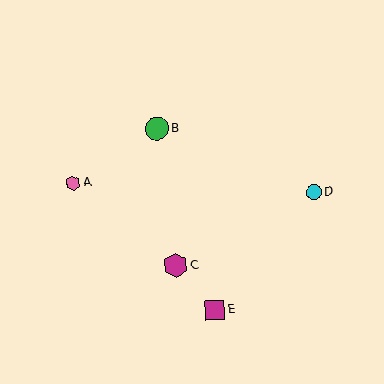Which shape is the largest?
The magenta hexagon (labeled C) is the largest.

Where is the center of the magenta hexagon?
The center of the magenta hexagon is at (176, 266).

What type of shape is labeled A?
Shape A is a pink hexagon.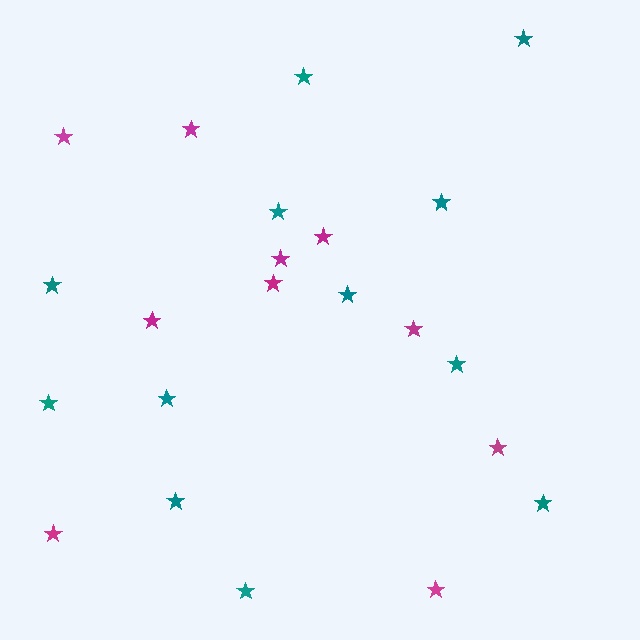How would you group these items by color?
There are 2 groups: one group of teal stars (12) and one group of magenta stars (10).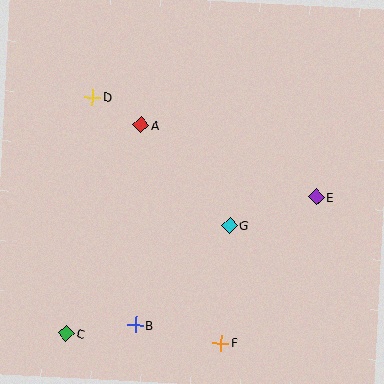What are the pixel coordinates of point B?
Point B is at (136, 325).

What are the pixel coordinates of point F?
Point F is at (221, 343).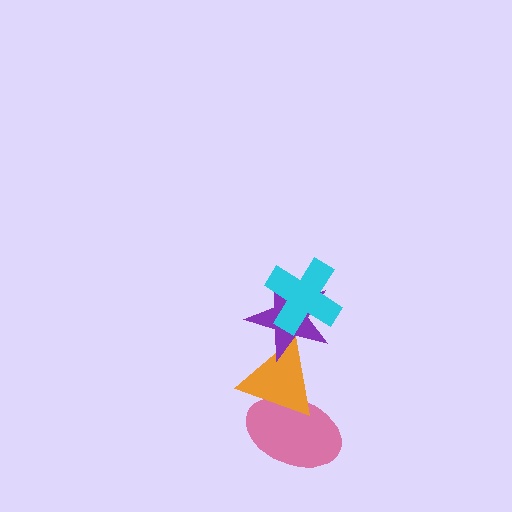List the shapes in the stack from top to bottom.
From top to bottom: the cyan cross, the purple star, the orange triangle, the pink ellipse.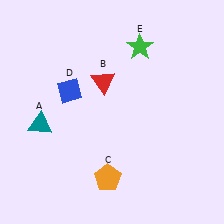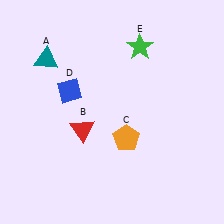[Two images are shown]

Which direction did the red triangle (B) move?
The red triangle (B) moved down.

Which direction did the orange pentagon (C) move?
The orange pentagon (C) moved up.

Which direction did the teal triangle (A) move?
The teal triangle (A) moved up.